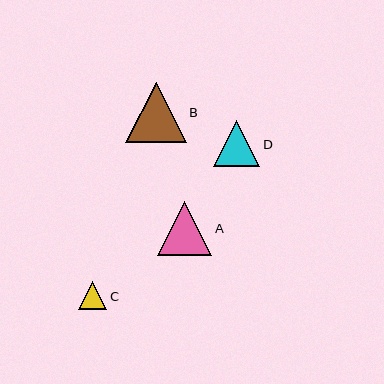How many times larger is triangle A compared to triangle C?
Triangle A is approximately 1.9 times the size of triangle C.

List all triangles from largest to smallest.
From largest to smallest: B, A, D, C.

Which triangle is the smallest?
Triangle C is the smallest with a size of approximately 28 pixels.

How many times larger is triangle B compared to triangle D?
Triangle B is approximately 1.3 times the size of triangle D.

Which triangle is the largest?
Triangle B is the largest with a size of approximately 60 pixels.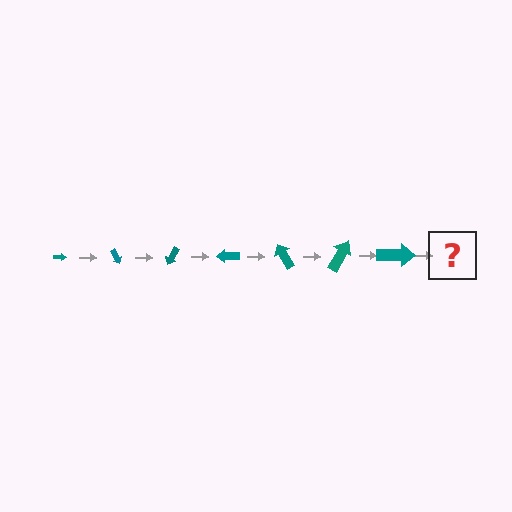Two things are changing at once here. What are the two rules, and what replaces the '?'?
The two rules are that the arrow grows larger each step and it rotates 60 degrees each step. The '?' should be an arrow, larger than the previous one and rotated 420 degrees from the start.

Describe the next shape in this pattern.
It should be an arrow, larger than the previous one and rotated 420 degrees from the start.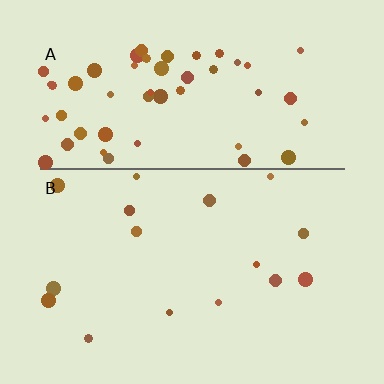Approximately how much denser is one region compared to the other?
Approximately 3.5× — region A over region B.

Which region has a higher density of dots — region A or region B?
A (the top).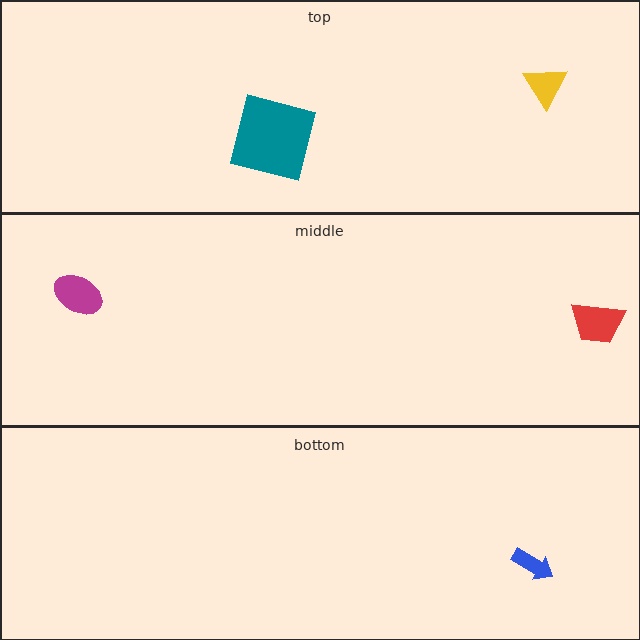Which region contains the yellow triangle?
The top region.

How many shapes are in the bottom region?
1.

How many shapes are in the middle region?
2.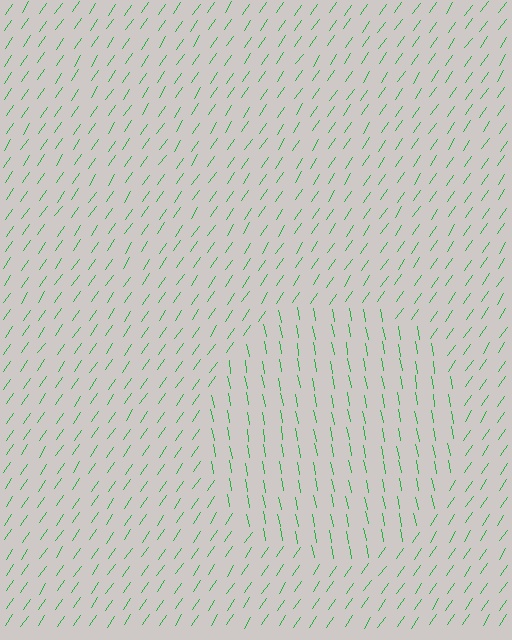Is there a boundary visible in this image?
Yes, there is a texture boundary formed by a change in line orientation.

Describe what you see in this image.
The image is filled with small green line segments. A circle region in the image has lines oriented differently from the surrounding lines, creating a visible texture boundary.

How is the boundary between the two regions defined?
The boundary is defined purely by a change in line orientation (approximately 45 degrees difference). All lines are the same color and thickness.